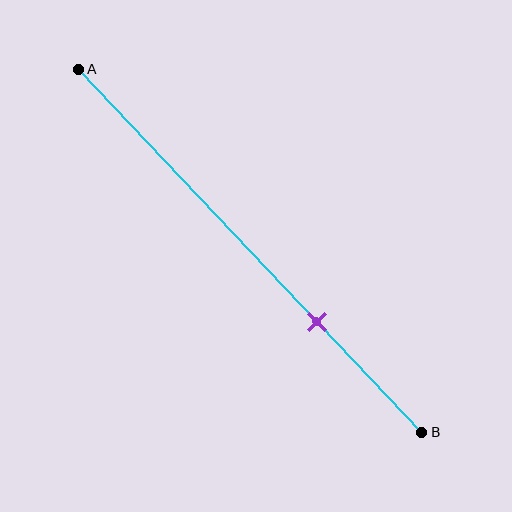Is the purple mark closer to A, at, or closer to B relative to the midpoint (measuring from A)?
The purple mark is closer to point B than the midpoint of segment AB.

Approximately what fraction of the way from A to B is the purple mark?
The purple mark is approximately 70% of the way from A to B.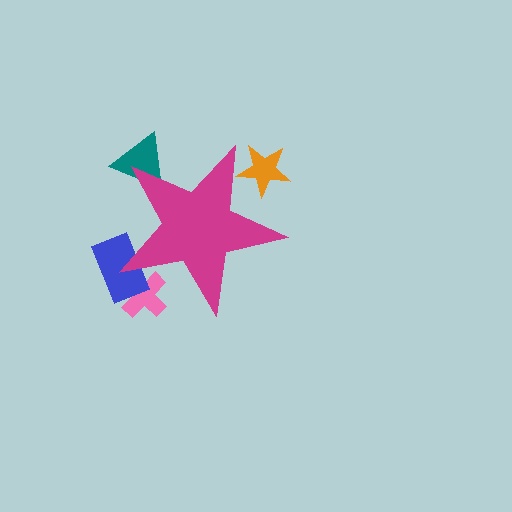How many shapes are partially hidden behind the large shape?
4 shapes are partially hidden.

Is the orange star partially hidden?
Yes, the orange star is partially hidden behind the magenta star.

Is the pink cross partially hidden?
Yes, the pink cross is partially hidden behind the magenta star.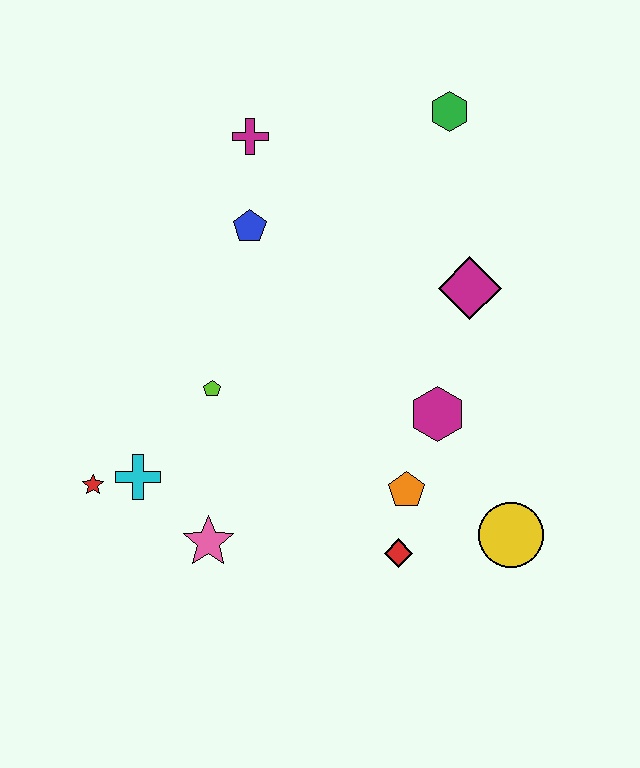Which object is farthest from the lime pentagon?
The green hexagon is farthest from the lime pentagon.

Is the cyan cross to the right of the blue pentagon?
No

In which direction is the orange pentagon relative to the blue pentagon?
The orange pentagon is below the blue pentagon.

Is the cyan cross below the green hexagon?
Yes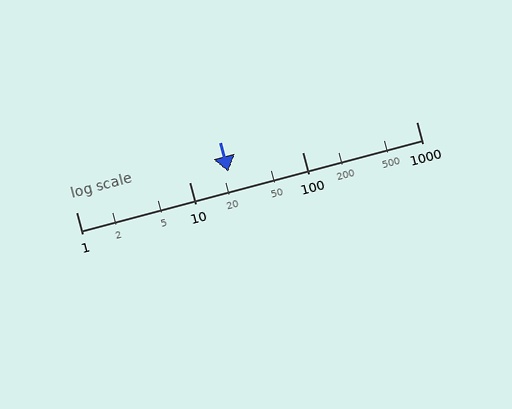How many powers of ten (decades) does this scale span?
The scale spans 3 decades, from 1 to 1000.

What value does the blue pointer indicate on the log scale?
The pointer indicates approximately 22.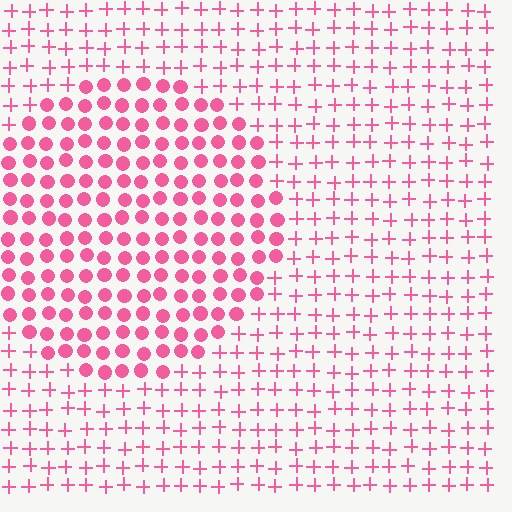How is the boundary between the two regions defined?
The boundary is defined by a change in element shape: circles inside vs. plus signs outside. All elements share the same color and spacing.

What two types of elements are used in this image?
The image uses circles inside the circle region and plus signs outside it.